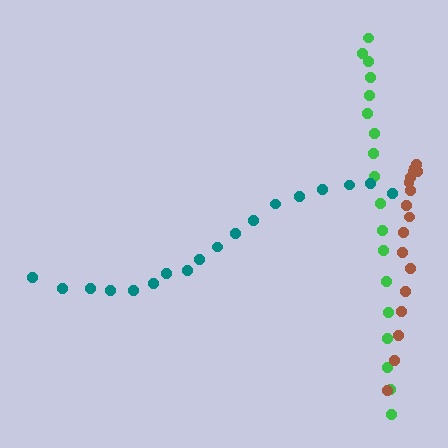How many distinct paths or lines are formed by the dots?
There are 3 distinct paths.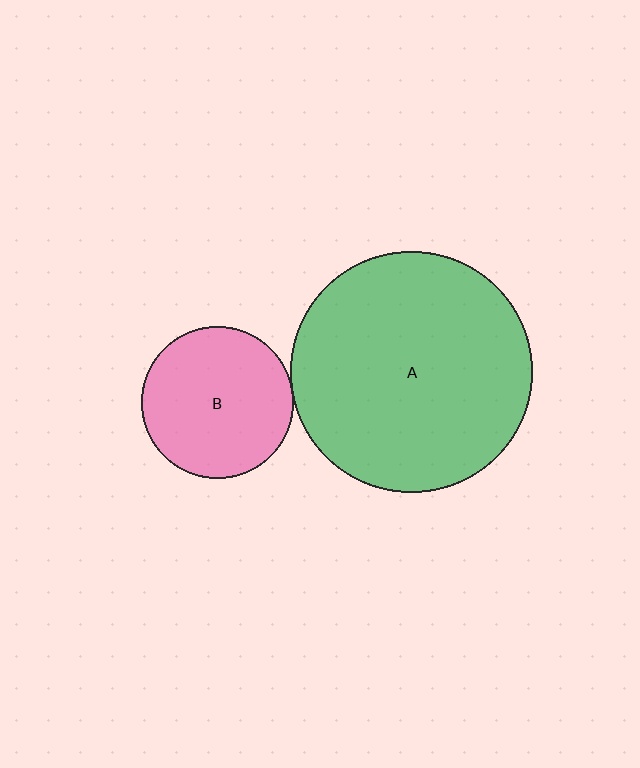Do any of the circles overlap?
No, none of the circles overlap.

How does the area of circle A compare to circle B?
Approximately 2.5 times.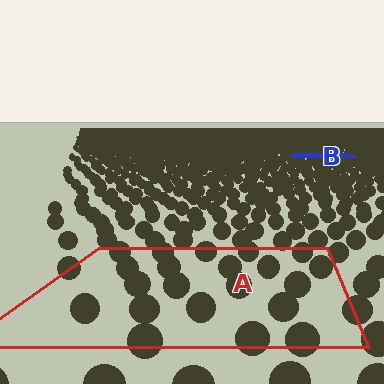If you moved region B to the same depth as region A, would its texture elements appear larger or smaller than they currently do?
They would appear larger. At a closer depth, the same texture elements are projected at a bigger on-screen size.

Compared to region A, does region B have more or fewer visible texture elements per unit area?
Region B has more texture elements per unit area — they are packed more densely because it is farther away.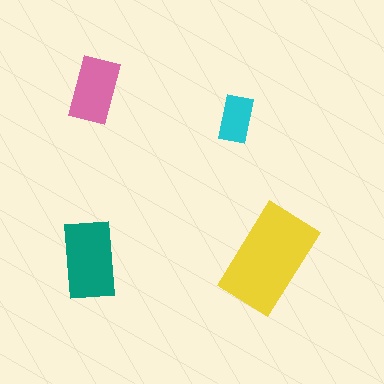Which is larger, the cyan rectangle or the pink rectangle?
The pink one.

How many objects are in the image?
There are 4 objects in the image.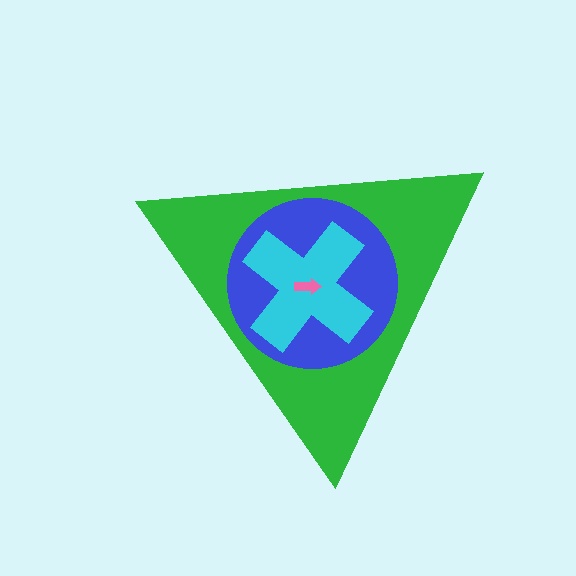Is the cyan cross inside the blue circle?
Yes.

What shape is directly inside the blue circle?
The cyan cross.